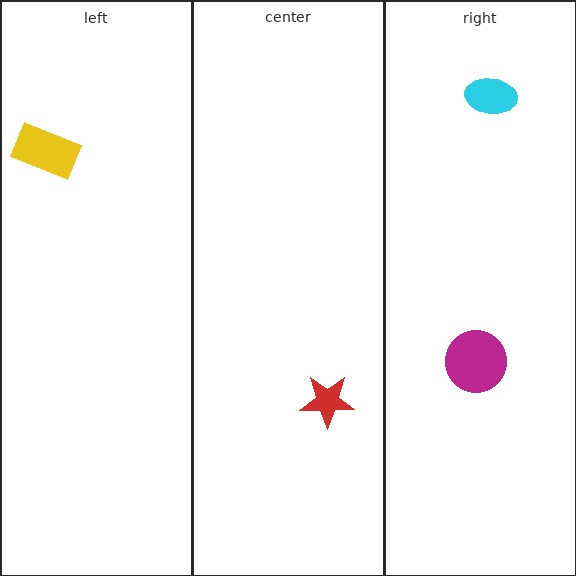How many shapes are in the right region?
2.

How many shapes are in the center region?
1.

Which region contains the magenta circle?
The right region.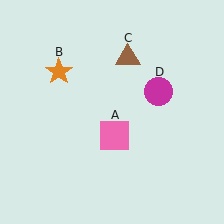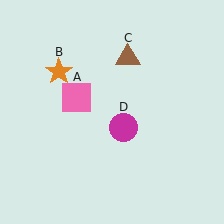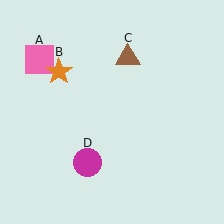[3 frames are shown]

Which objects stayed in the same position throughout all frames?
Orange star (object B) and brown triangle (object C) remained stationary.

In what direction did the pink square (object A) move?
The pink square (object A) moved up and to the left.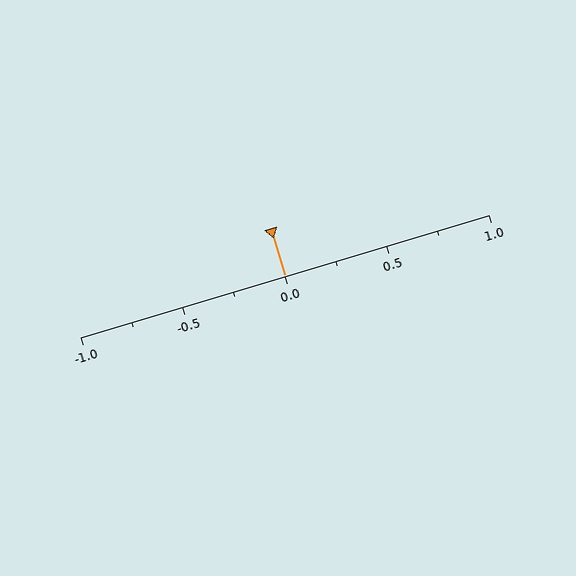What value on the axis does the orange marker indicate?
The marker indicates approximately 0.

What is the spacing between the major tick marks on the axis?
The major ticks are spaced 0.5 apart.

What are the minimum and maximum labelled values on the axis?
The axis runs from -1.0 to 1.0.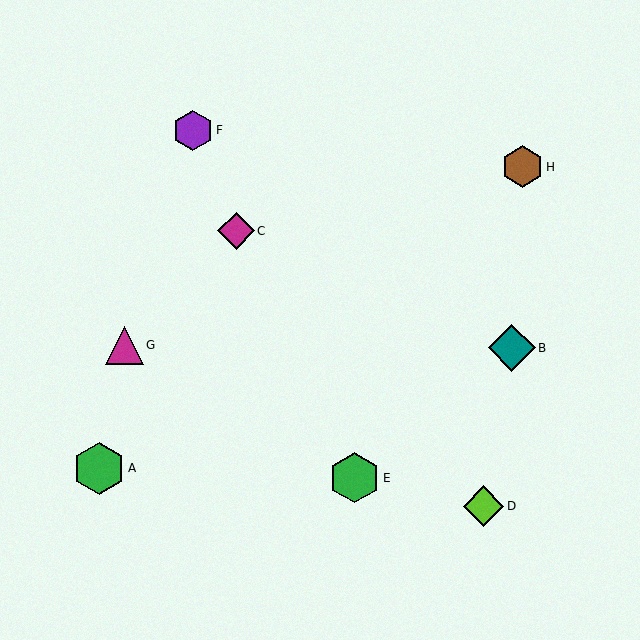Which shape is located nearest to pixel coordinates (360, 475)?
The green hexagon (labeled E) at (354, 478) is nearest to that location.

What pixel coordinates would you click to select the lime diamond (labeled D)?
Click at (484, 506) to select the lime diamond D.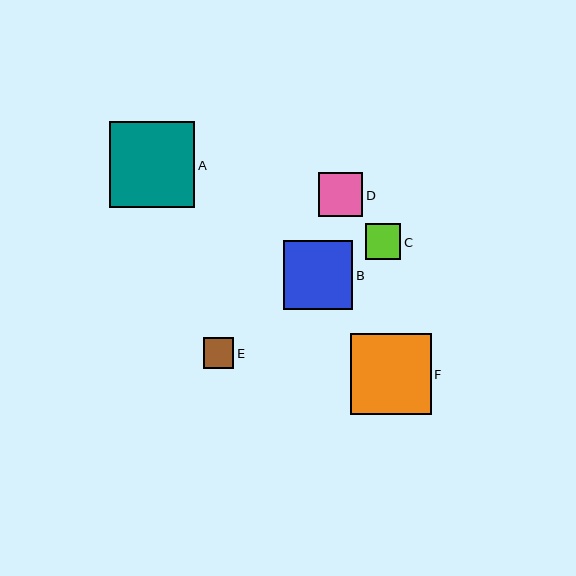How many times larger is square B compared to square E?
Square B is approximately 2.2 times the size of square E.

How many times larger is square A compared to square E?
Square A is approximately 2.8 times the size of square E.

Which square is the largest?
Square A is the largest with a size of approximately 86 pixels.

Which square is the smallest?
Square E is the smallest with a size of approximately 31 pixels.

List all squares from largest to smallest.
From largest to smallest: A, F, B, D, C, E.